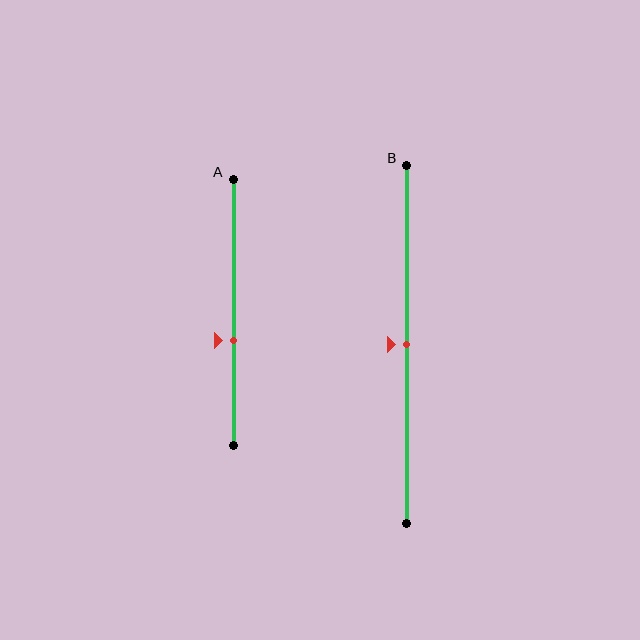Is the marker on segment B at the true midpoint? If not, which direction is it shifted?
Yes, the marker on segment B is at the true midpoint.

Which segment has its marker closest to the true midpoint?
Segment B has its marker closest to the true midpoint.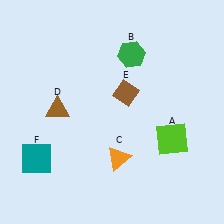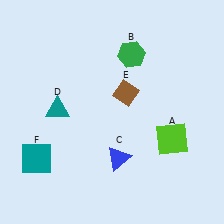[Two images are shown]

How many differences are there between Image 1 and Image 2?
There are 2 differences between the two images.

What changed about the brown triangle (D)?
In Image 1, D is brown. In Image 2, it changed to teal.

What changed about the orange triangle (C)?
In Image 1, C is orange. In Image 2, it changed to blue.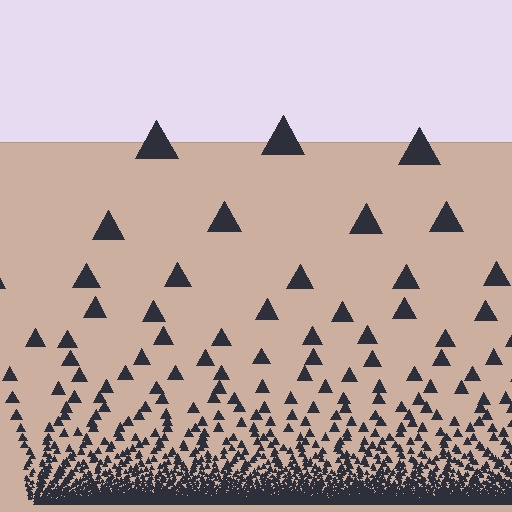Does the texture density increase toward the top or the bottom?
Density increases toward the bottom.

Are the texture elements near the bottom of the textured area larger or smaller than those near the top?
Smaller. The gradient is inverted — elements near the bottom are smaller and denser.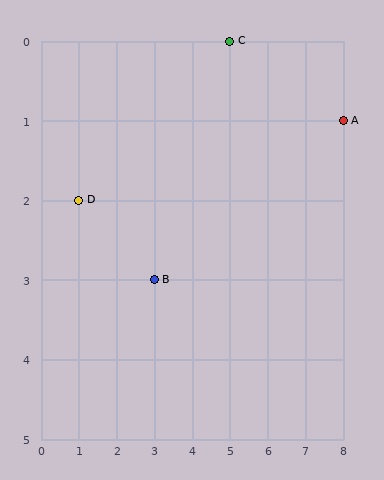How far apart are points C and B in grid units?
Points C and B are 2 columns and 3 rows apart (about 3.6 grid units diagonally).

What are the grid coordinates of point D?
Point D is at grid coordinates (1, 2).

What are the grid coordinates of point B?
Point B is at grid coordinates (3, 3).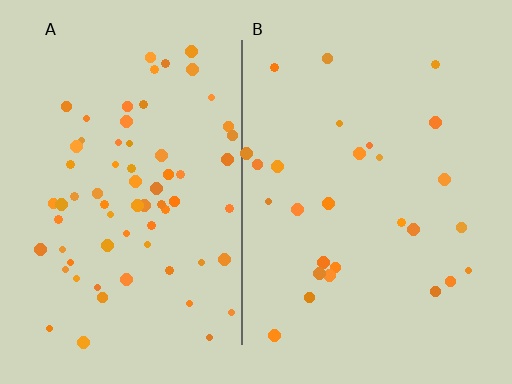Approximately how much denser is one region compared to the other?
Approximately 2.5× — region A over region B.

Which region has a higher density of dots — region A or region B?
A (the left).